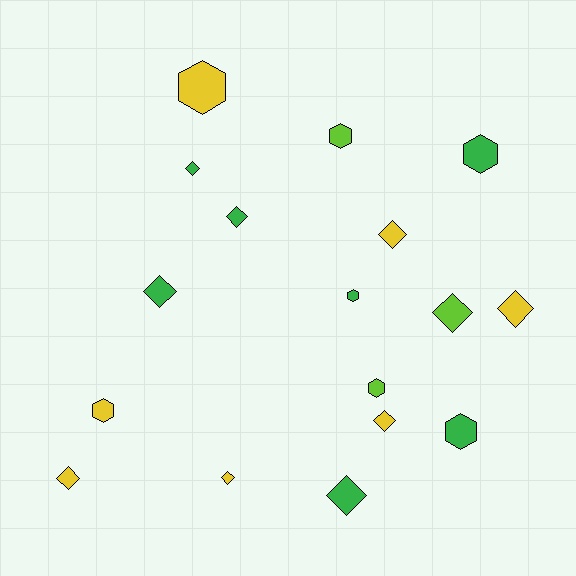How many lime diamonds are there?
There is 1 lime diamond.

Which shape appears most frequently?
Diamond, with 10 objects.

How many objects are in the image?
There are 17 objects.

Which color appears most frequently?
Yellow, with 7 objects.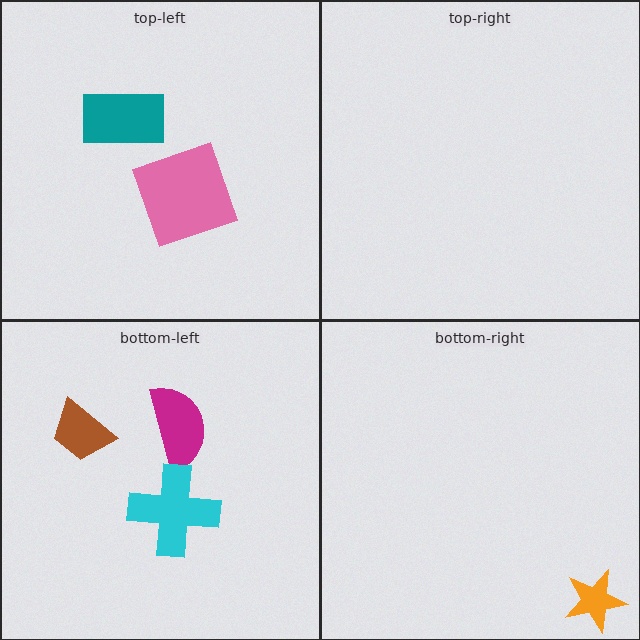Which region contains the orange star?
The bottom-right region.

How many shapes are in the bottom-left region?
3.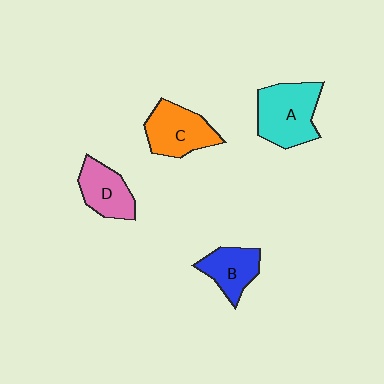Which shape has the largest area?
Shape A (cyan).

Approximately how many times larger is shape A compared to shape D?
Approximately 1.4 times.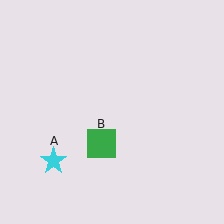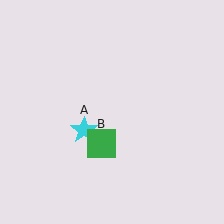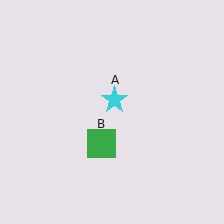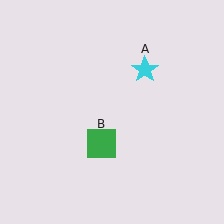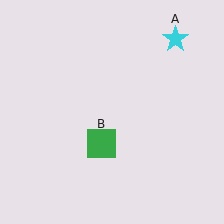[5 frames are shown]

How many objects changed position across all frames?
1 object changed position: cyan star (object A).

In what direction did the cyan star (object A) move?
The cyan star (object A) moved up and to the right.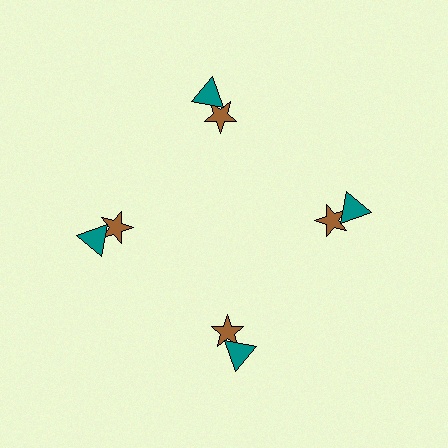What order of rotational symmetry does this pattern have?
This pattern has 4-fold rotational symmetry.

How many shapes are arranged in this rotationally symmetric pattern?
There are 8 shapes, arranged in 4 groups of 2.